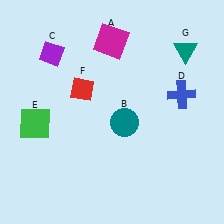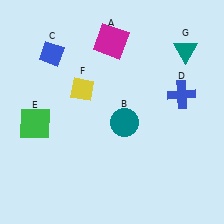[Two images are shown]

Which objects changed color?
C changed from purple to blue. F changed from red to yellow.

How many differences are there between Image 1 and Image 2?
There are 2 differences between the two images.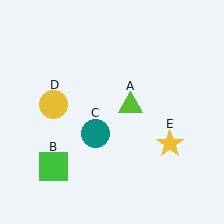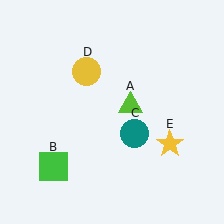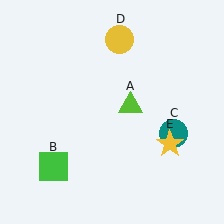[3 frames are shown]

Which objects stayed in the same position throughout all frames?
Lime triangle (object A) and green square (object B) and yellow star (object E) remained stationary.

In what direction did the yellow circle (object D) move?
The yellow circle (object D) moved up and to the right.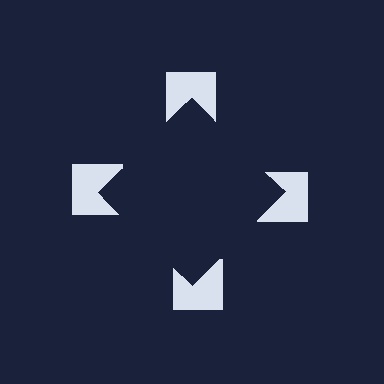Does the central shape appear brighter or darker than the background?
It typically appears slightly darker than the background, even though no actual brightness change is drawn.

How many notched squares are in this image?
There are 4 — one at each vertex of the illusory square.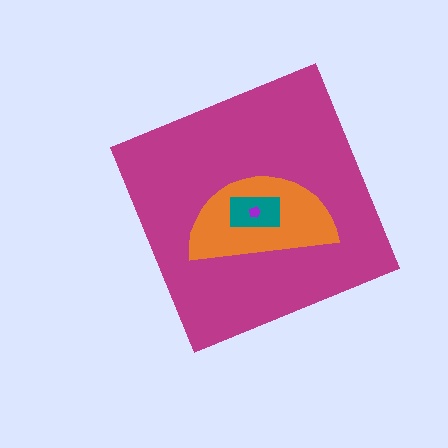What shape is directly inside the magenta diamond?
The orange semicircle.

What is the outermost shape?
The magenta diamond.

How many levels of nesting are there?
4.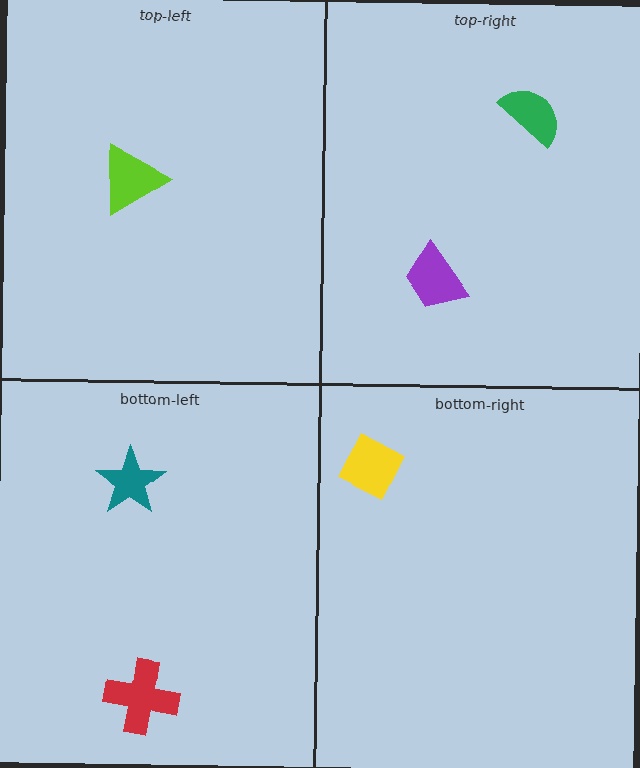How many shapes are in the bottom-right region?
1.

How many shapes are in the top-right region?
2.